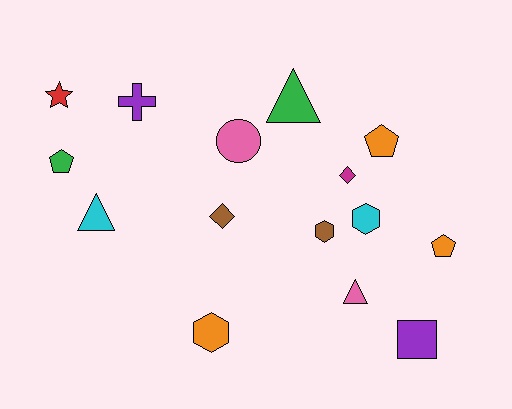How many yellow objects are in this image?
There are no yellow objects.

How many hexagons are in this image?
There are 3 hexagons.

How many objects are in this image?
There are 15 objects.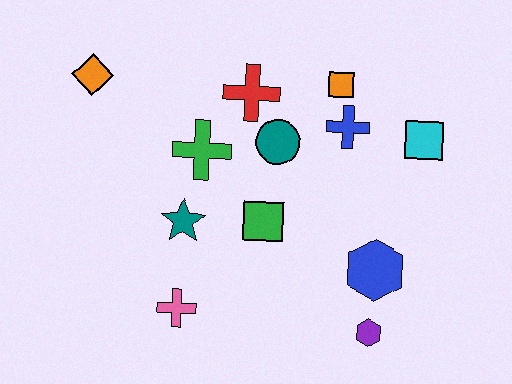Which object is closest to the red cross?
The teal circle is closest to the red cross.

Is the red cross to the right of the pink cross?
Yes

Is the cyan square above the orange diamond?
No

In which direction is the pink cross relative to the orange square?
The pink cross is below the orange square.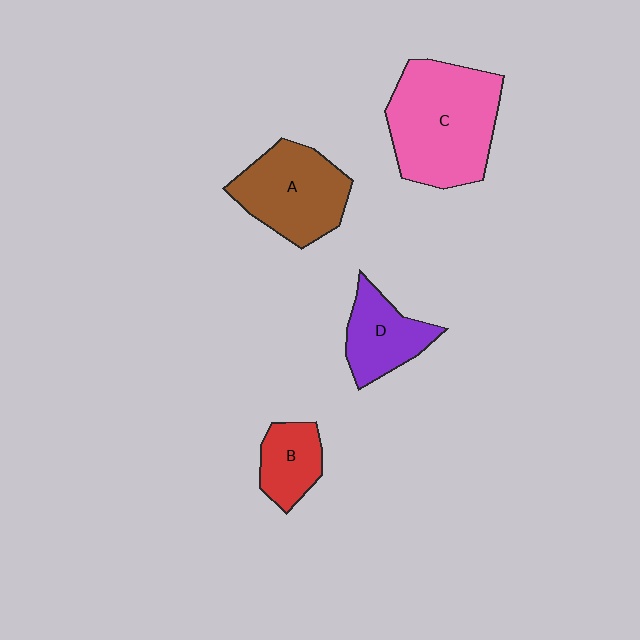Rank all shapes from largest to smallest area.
From largest to smallest: C (pink), A (brown), D (purple), B (red).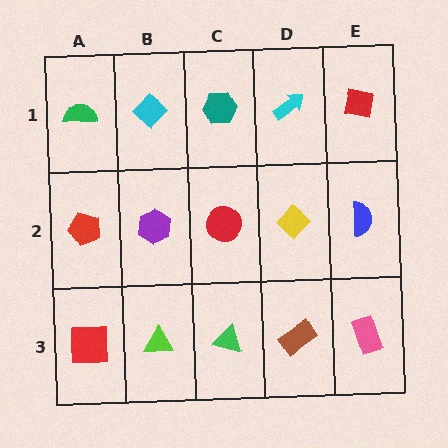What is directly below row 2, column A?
A red square.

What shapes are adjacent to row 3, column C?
A red circle (row 2, column C), a lime triangle (row 3, column B), a brown rectangle (row 3, column D).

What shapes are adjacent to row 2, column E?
A red square (row 1, column E), a pink rectangle (row 3, column E), a yellow diamond (row 2, column D).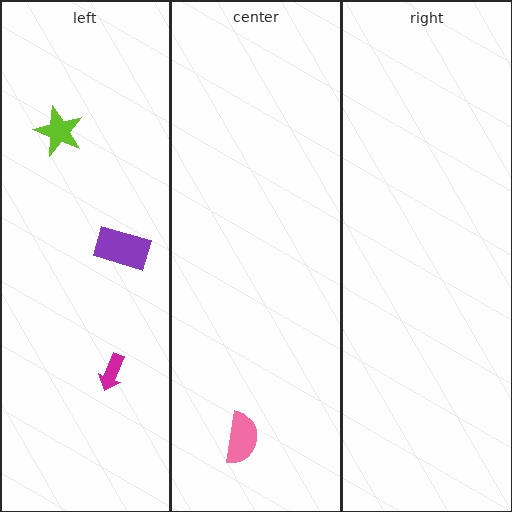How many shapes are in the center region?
1.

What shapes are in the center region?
The pink semicircle.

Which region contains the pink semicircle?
The center region.